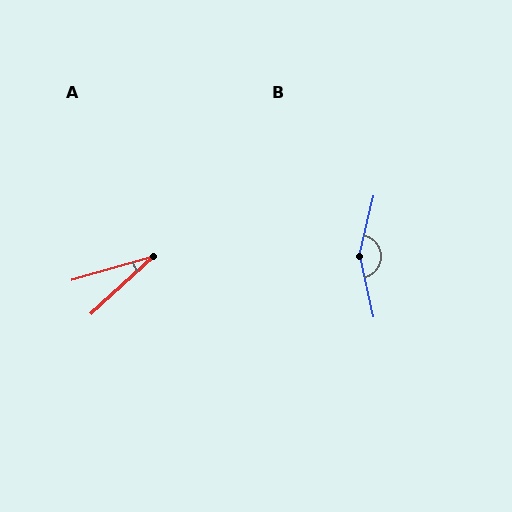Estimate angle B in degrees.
Approximately 154 degrees.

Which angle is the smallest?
A, at approximately 27 degrees.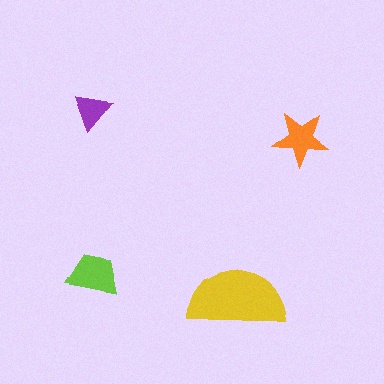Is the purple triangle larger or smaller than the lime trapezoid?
Smaller.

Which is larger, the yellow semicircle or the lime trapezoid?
The yellow semicircle.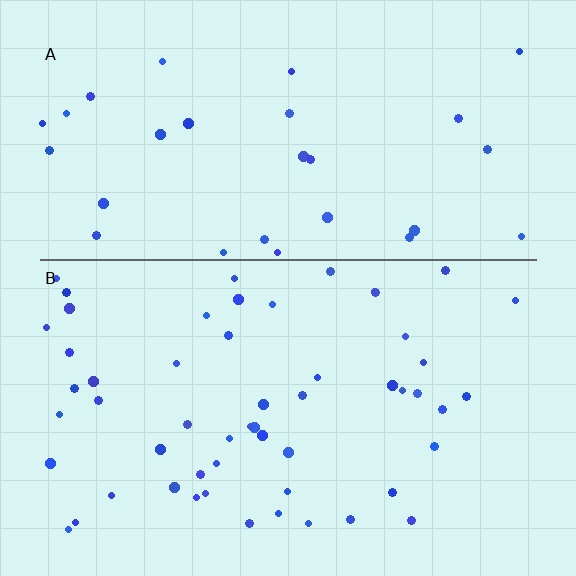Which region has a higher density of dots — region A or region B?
B (the bottom).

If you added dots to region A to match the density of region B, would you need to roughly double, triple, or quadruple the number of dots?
Approximately double.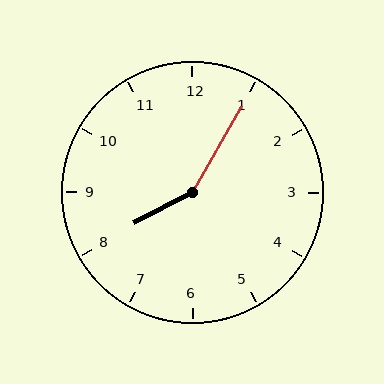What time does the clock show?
8:05.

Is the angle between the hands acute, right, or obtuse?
It is obtuse.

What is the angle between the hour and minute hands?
Approximately 148 degrees.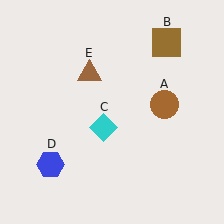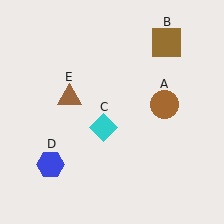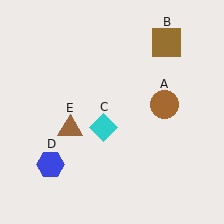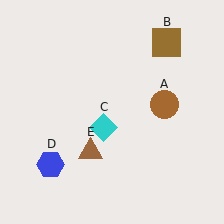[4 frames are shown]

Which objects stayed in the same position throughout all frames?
Brown circle (object A) and brown square (object B) and cyan diamond (object C) and blue hexagon (object D) remained stationary.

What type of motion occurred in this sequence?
The brown triangle (object E) rotated counterclockwise around the center of the scene.